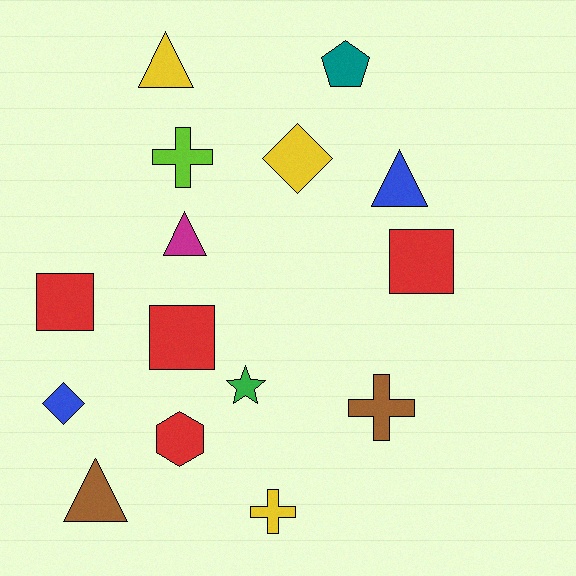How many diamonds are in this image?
There are 2 diamonds.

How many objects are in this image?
There are 15 objects.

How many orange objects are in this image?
There are no orange objects.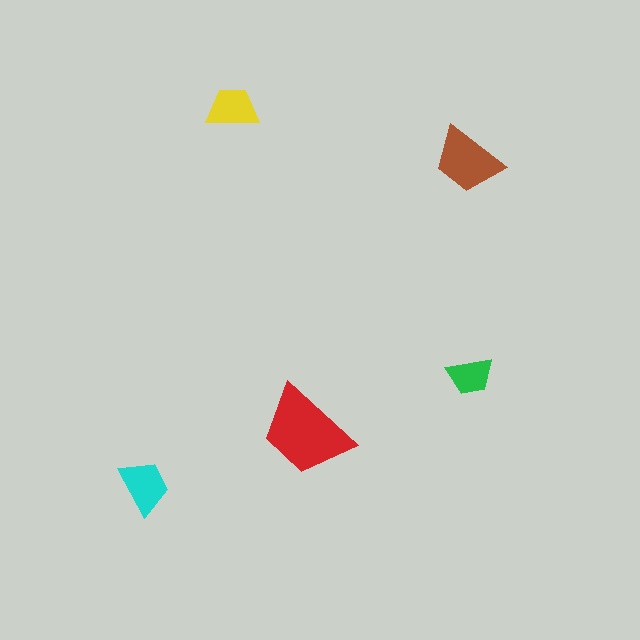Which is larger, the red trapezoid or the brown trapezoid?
The red one.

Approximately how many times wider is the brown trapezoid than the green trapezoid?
About 1.5 times wider.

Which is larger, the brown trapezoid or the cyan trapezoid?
The brown one.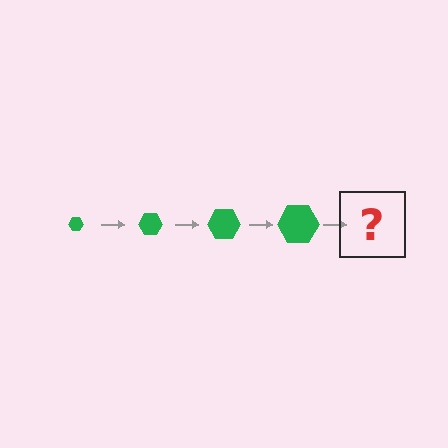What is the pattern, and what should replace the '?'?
The pattern is that the hexagon gets progressively larger each step. The '?' should be a green hexagon, larger than the previous one.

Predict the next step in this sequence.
The next step is a green hexagon, larger than the previous one.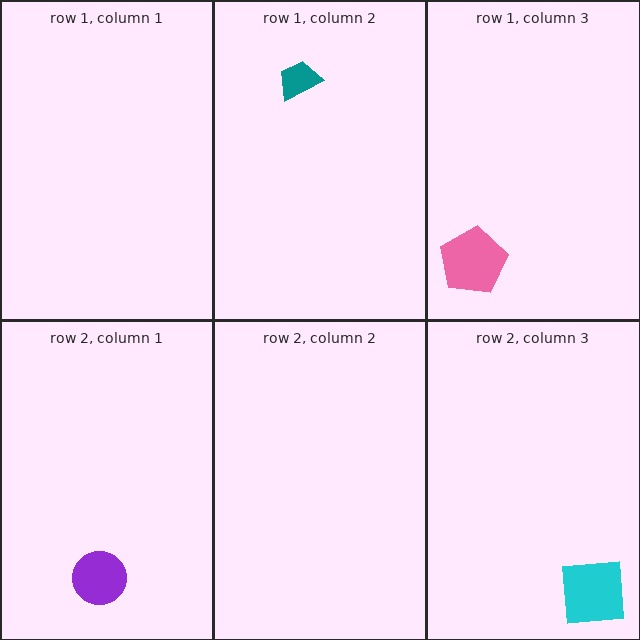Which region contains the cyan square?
The row 2, column 3 region.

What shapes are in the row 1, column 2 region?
The teal trapezoid.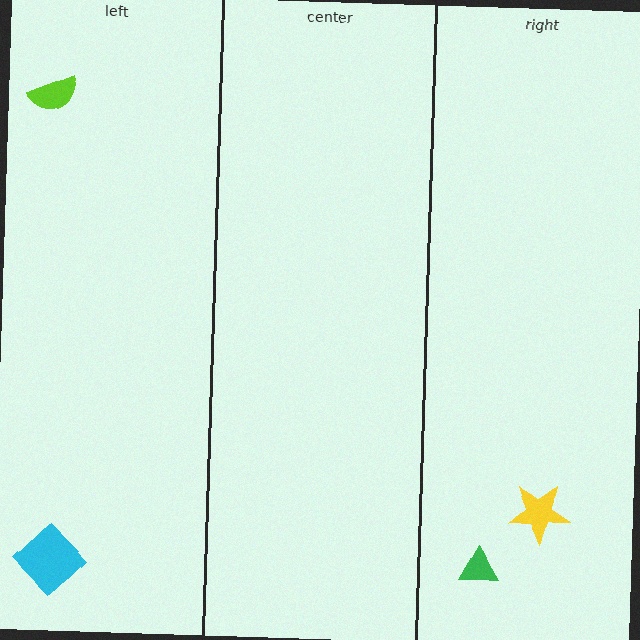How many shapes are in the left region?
2.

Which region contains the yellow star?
The right region.